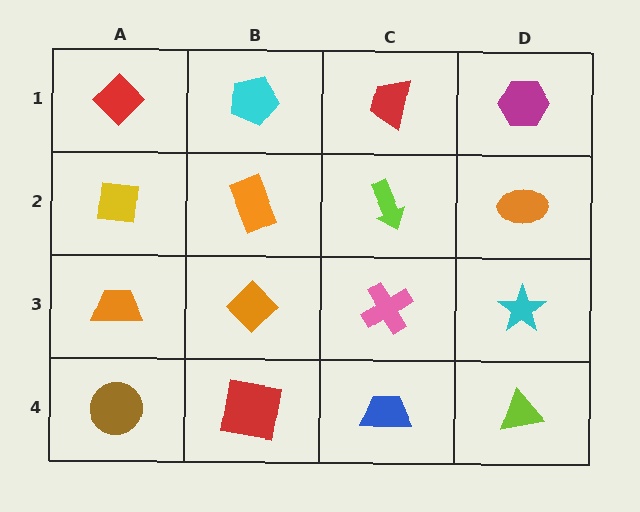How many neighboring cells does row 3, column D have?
3.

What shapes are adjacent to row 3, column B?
An orange rectangle (row 2, column B), a red square (row 4, column B), an orange trapezoid (row 3, column A), a pink cross (row 3, column C).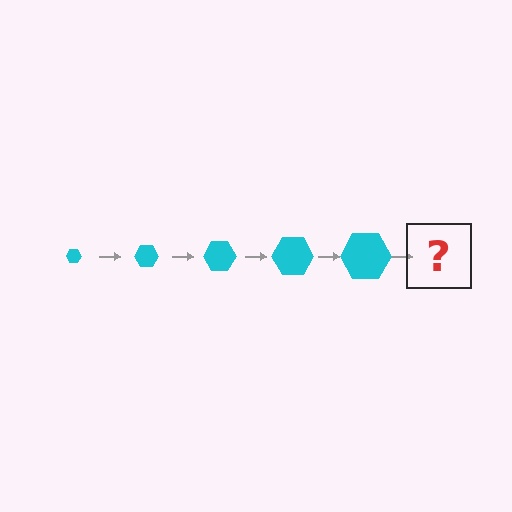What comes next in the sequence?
The next element should be a cyan hexagon, larger than the previous one.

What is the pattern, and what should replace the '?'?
The pattern is that the hexagon gets progressively larger each step. The '?' should be a cyan hexagon, larger than the previous one.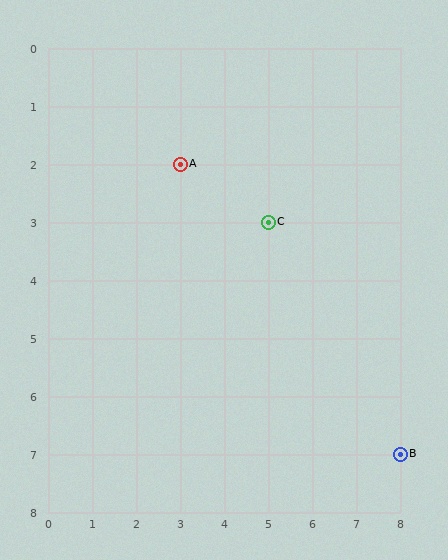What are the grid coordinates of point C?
Point C is at grid coordinates (5, 3).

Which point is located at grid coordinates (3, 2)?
Point A is at (3, 2).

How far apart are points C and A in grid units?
Points C and A are 2 columns and 1 row apart (about 2.2 grid units diagonally).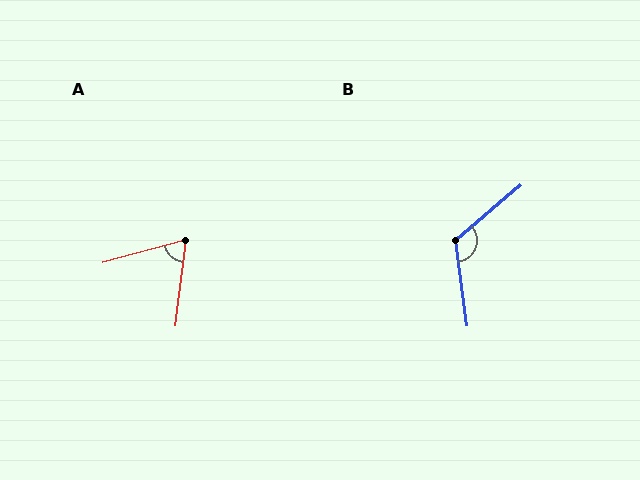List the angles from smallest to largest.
A (68°), B (123°).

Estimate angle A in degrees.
Approximately 68 degrees.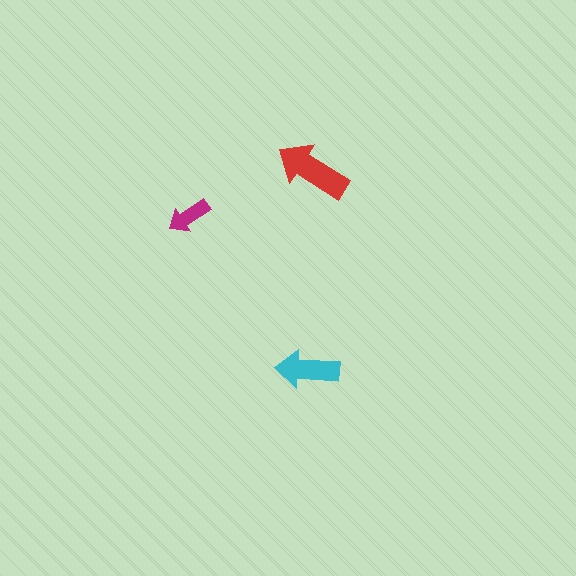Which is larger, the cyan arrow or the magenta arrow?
The cyan one.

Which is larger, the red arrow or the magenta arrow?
The red one.